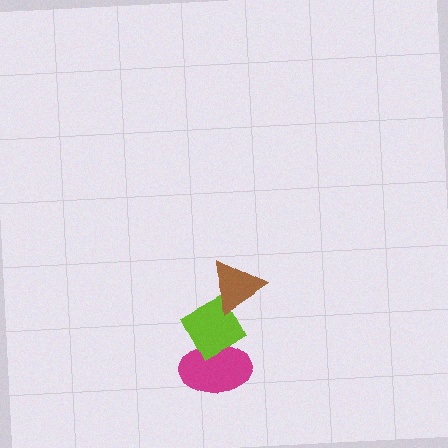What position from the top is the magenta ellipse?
The magenta ellipse is 3rd from the top.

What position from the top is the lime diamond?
The lime diamond is 2nd from the top.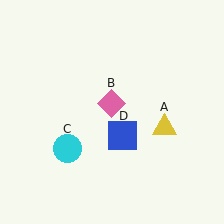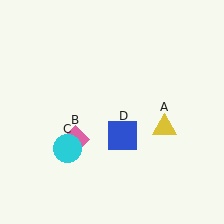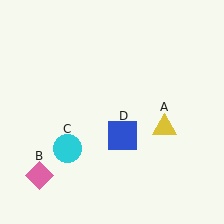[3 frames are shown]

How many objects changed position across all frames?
1 object changed position: pink diamond (object B).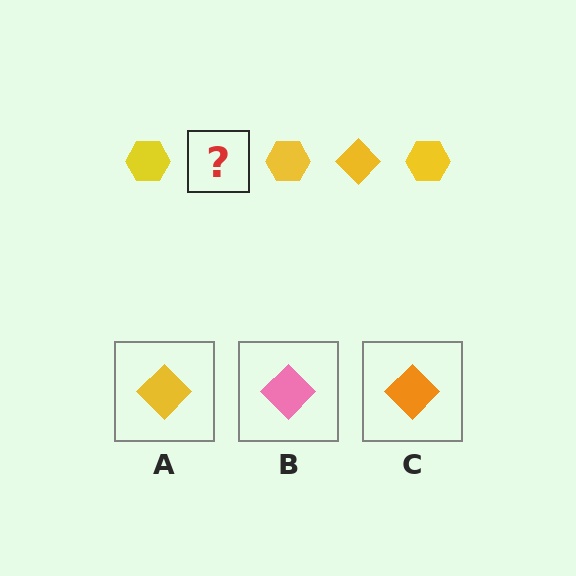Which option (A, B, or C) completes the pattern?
A.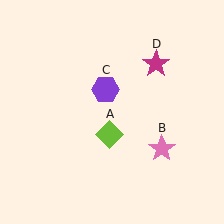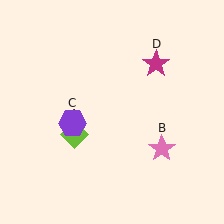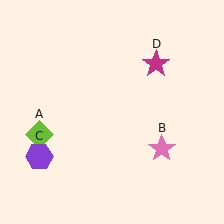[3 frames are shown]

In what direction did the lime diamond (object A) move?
The lime diamond (object A) moved left.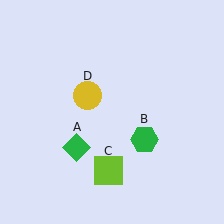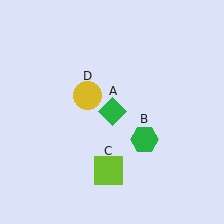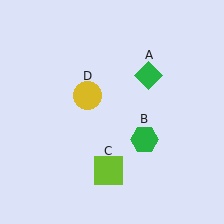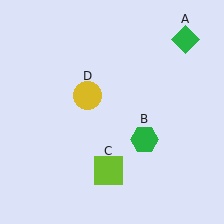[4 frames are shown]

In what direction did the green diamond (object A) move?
The green diamond (object A) moved up and to the right.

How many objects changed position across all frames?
1 object changed position: green diamond (object A).